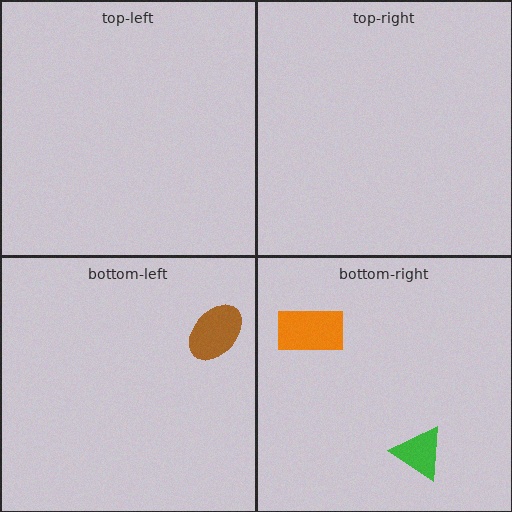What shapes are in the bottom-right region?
The orange rectangle, the green triangle.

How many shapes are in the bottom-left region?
1.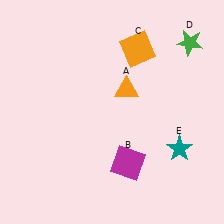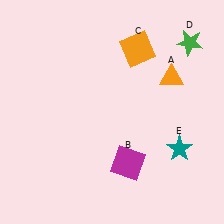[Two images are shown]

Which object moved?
The orange triangle (A) moved right.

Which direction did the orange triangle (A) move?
The orange triangle (A) moved right.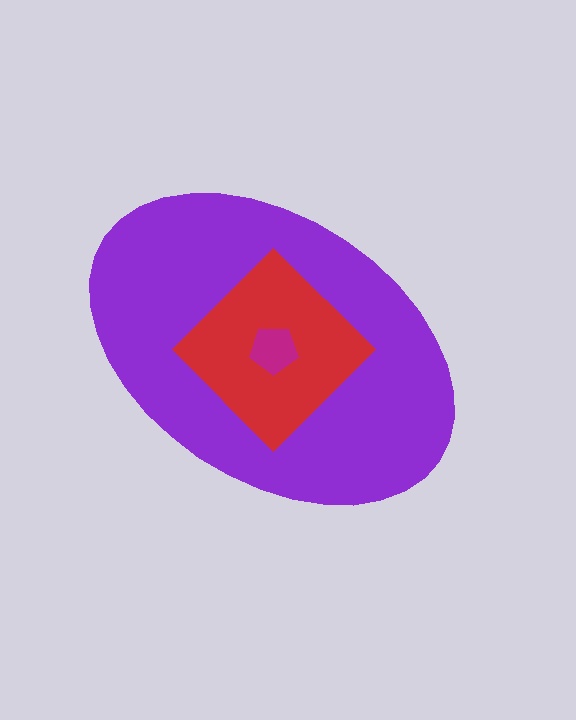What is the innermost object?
The magenta pentagon.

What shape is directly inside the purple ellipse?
The red diamond.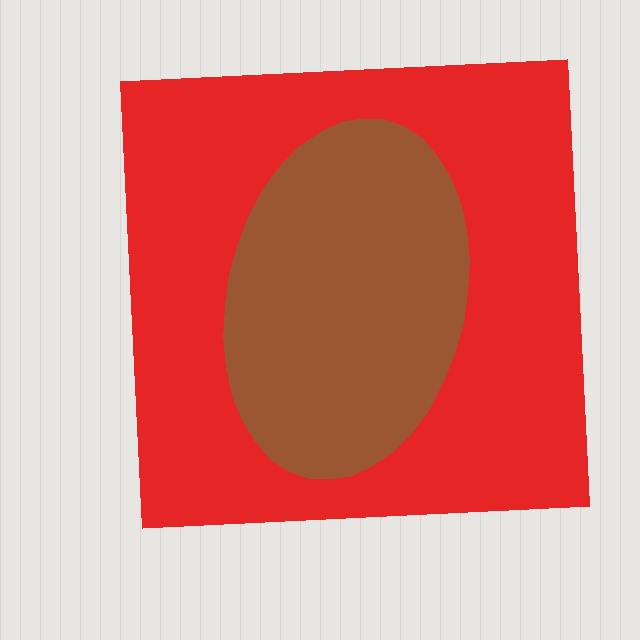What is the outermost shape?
The red square.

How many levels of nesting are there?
2.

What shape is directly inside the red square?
The brown ellipse.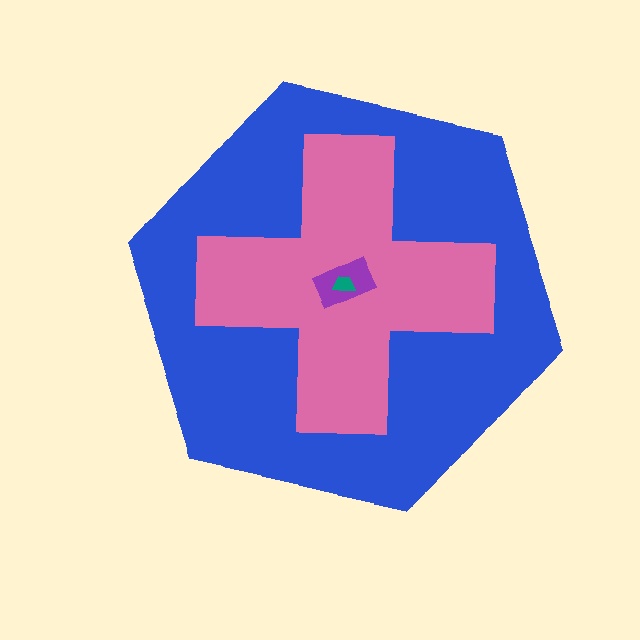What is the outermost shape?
The blue hexagon.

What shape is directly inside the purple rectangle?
The teal trapezoid.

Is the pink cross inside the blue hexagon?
Yes.